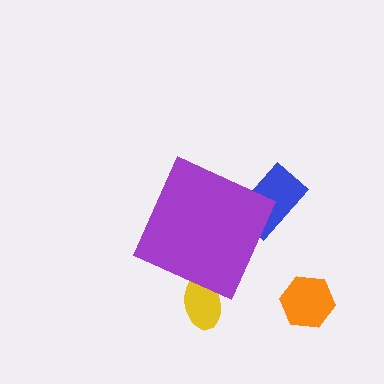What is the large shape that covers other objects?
A purple diamond.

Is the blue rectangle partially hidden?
Yes, the blue rectangle is partially hidden behind the purple diamond.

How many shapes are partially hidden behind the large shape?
2 shapes are partially hidden.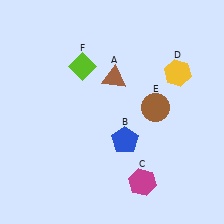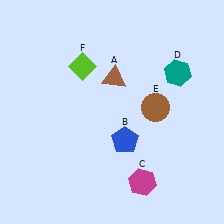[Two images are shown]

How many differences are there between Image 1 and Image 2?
There is 1 difference between the two images.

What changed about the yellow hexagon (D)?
In Image 1, D is yellow. In Image 2, it changed to teal.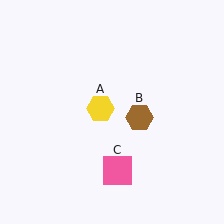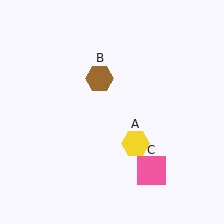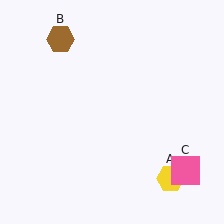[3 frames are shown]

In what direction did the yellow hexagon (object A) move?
The yellow hexagon (object A) moved down and to the right.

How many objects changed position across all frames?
3 objects changed position: yellow hexagon (object A), brown hexagon (object B), pink square (object C).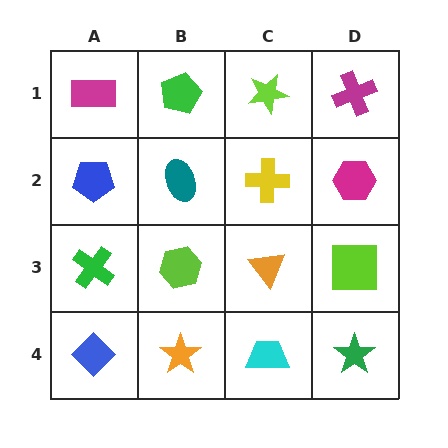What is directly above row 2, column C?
A lime star.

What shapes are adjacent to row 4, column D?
A lime square (row 3, column D), a cyan trapezoid (row 4, column C).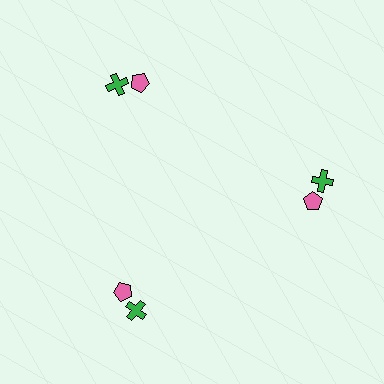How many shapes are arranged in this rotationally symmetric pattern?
There are 6 shapes, arranged in 3 groups of 2.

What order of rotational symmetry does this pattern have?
This pattern has 3-fold rotational symmetry.